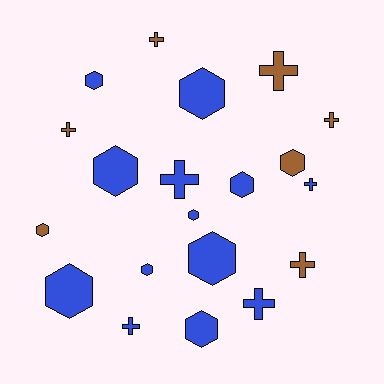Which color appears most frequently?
Blue, with 13 objects.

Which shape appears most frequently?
Hexagon, with 11 objects.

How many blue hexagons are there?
There are 9 blue hexagons.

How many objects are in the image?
There are 20 objects.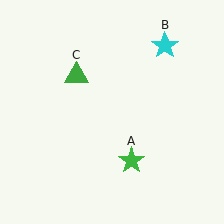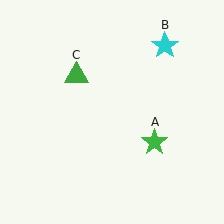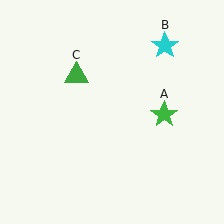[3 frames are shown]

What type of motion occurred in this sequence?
The green star (object A) rotated counterclockwise around the center of the scene.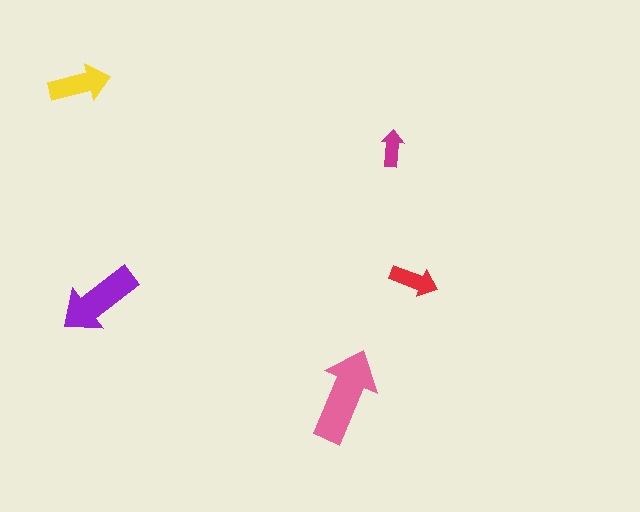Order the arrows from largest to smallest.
the pink one, the purple one, the yellow one, the red one, the magenta one.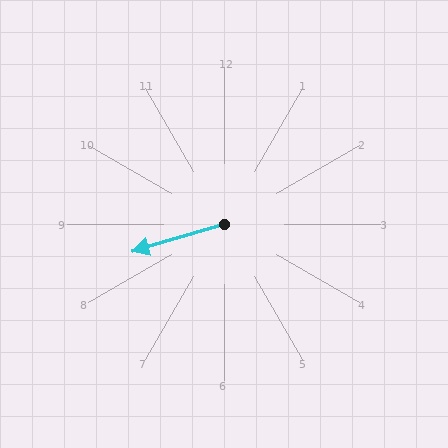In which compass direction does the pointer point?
West.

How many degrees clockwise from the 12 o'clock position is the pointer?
Approximately 253 degrees.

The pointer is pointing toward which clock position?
Roughly 8 o'clock.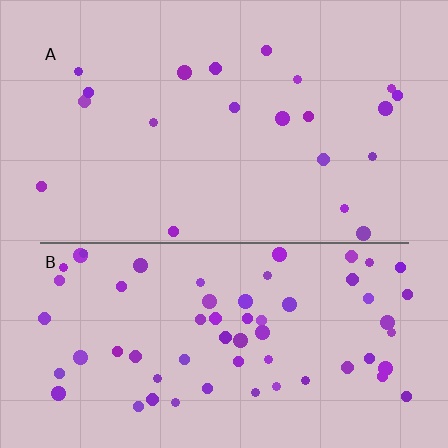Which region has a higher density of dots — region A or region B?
B (the bottom).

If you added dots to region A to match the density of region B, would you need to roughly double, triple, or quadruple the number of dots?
Approximately triple.